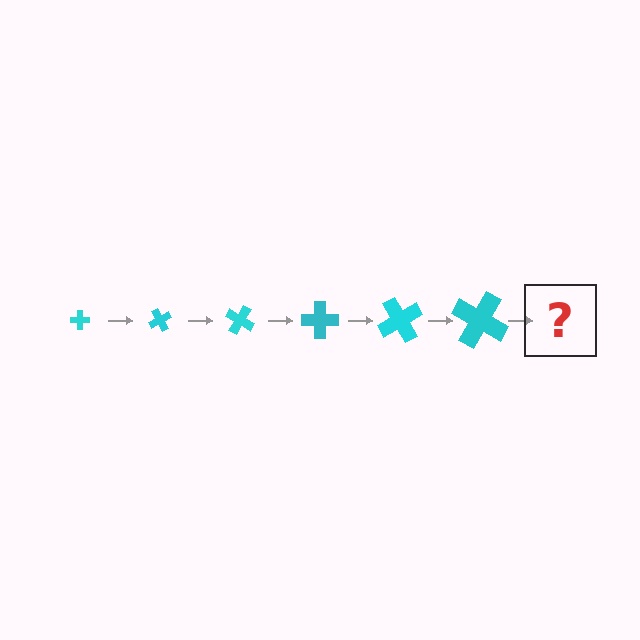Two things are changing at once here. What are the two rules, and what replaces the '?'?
The two rules are that the cross grows larger each step and it rotates 60 degrees each step. The '?' should be a cross, larger than the previous one and rotated 360 degrees from the start.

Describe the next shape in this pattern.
It should be a cross, larger than the previous one and rotated 360 degrees from the start.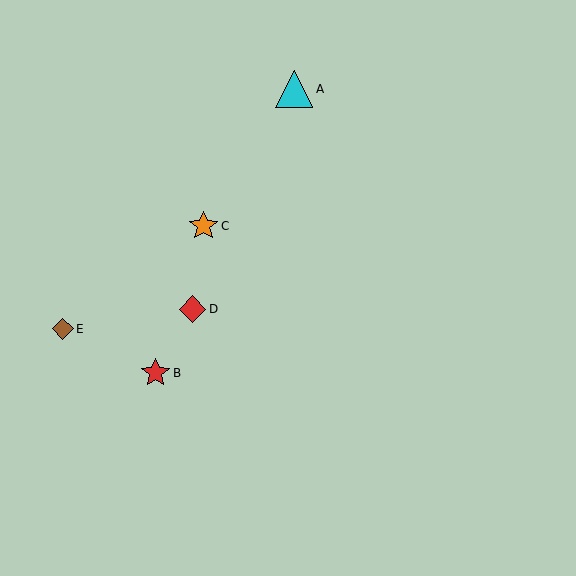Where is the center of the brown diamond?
The center of the brown diamond is at (63, 329).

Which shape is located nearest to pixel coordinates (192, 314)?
The red diamond (labeled D) at (192, 309) is nearest to that location.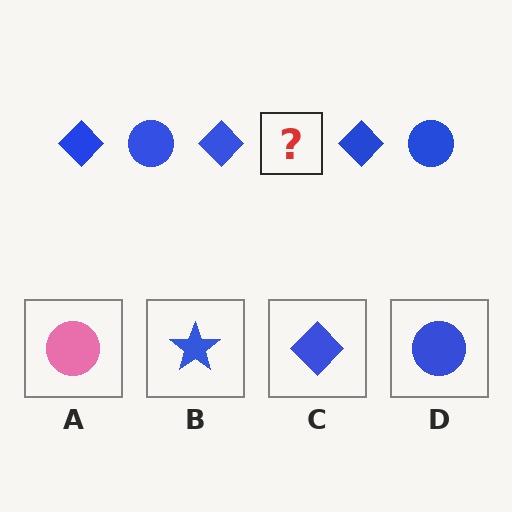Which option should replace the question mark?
Option D.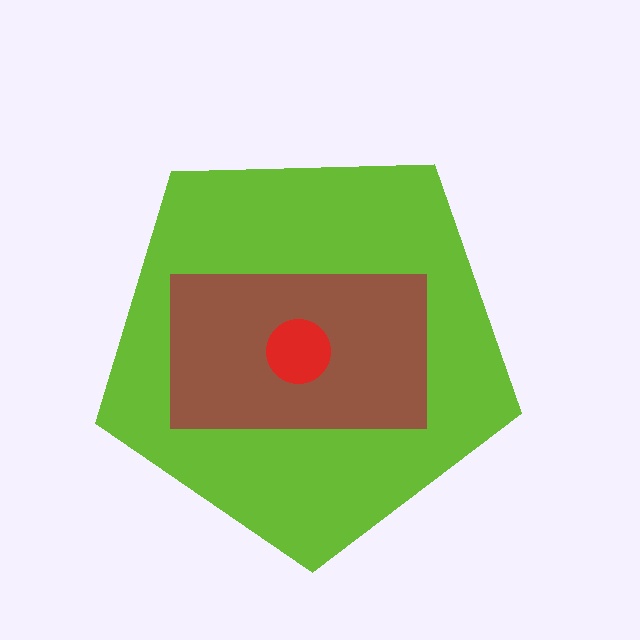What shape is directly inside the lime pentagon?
The brown rectangle.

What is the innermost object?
The red circle.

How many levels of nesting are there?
3.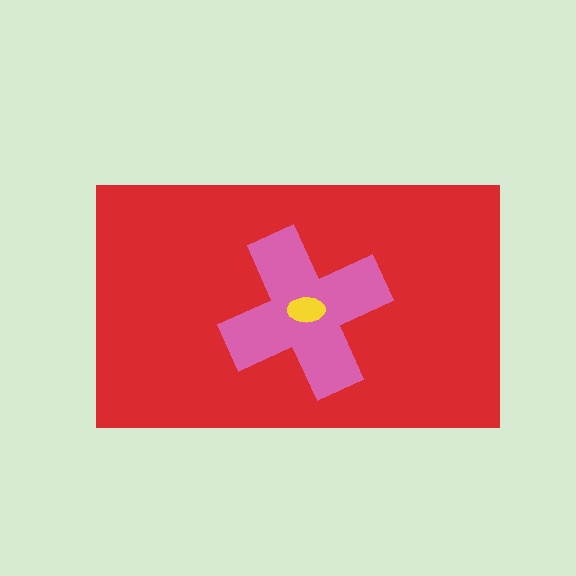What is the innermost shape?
The yellow ellipse.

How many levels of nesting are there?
3.